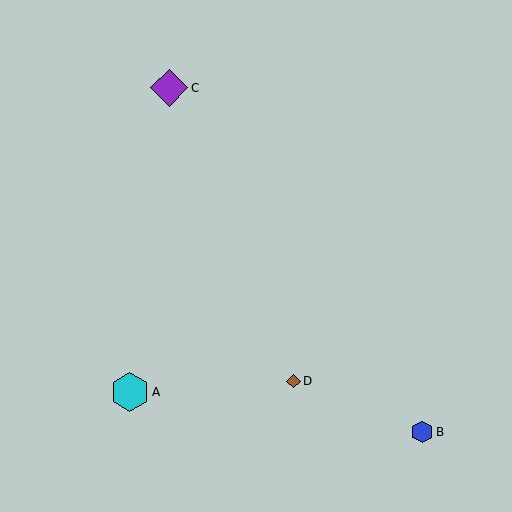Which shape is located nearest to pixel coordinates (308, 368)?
The brown diamond (labeled D) at (293, 381) is nearest to that location.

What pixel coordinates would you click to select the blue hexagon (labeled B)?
Click at (422, 432) to select the blue hexagon B.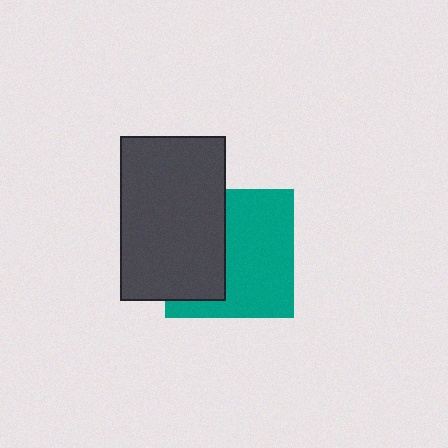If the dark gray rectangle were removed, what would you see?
You would see the complete teal square.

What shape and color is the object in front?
The object in front is a dark gray rectangle.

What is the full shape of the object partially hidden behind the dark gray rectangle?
The partially hidden object is a teal square.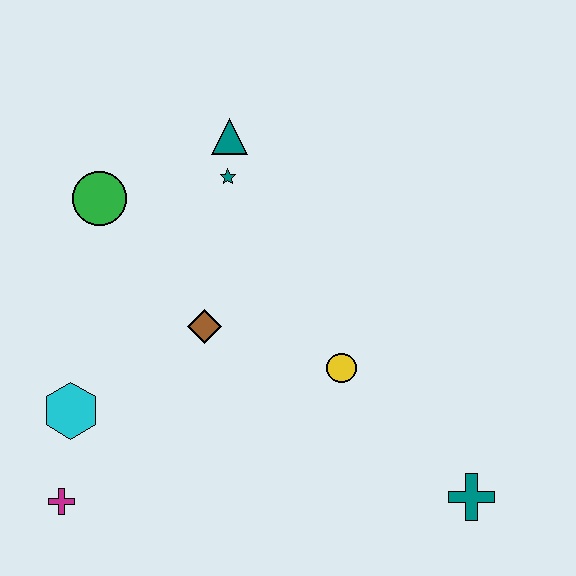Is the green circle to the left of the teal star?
Yes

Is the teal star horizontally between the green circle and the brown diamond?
No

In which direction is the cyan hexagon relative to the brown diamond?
The cyan hexagon is to the left of the brown diamond.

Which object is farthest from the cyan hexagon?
The teal cross is farthest from the cyan hexagon.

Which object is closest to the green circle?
The teal star is closest to the green circle.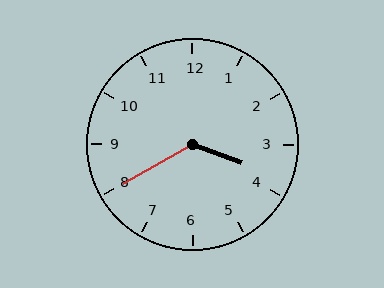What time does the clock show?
3:40.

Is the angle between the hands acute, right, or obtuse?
It is obtuse.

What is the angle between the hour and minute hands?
Approximately 130 degrees.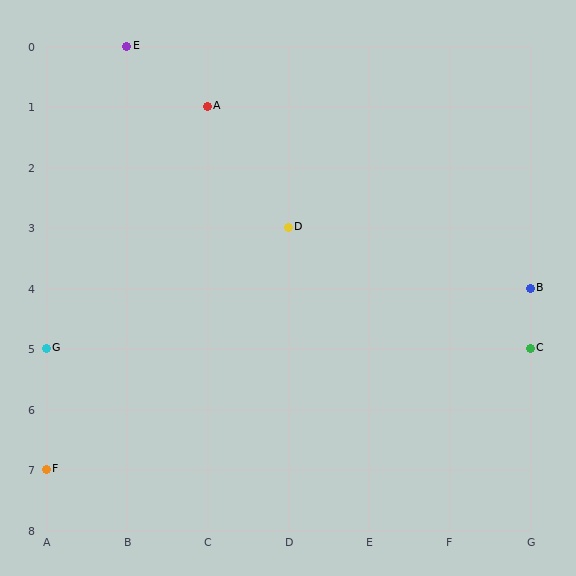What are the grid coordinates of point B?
Point B is at grid coordinates (G, 4).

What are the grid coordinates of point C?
Point C is at grid coordinates (G, 5).